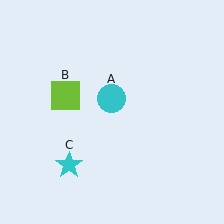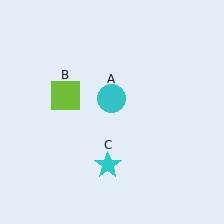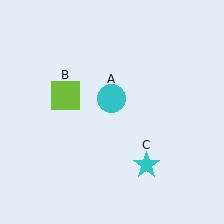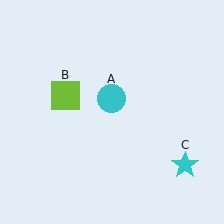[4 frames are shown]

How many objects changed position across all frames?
1 object changed position: cyan star (object C).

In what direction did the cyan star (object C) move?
The cyan star (object C) moved right.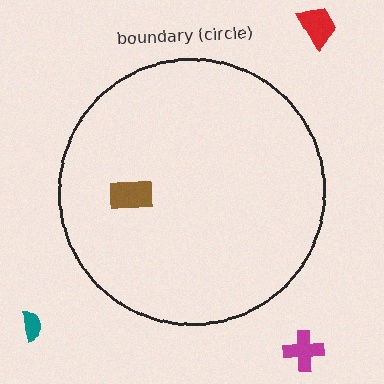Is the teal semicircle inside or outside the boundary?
Outside.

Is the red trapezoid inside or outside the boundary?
Outside.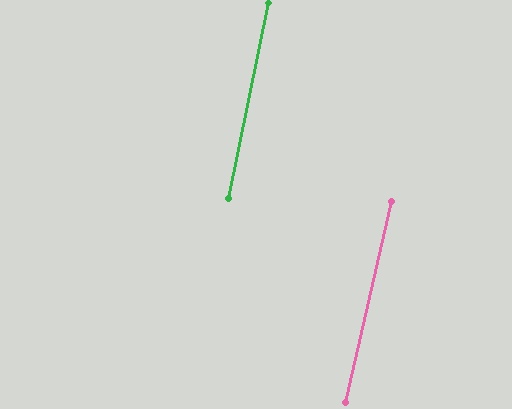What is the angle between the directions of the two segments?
Approximately 1 degree.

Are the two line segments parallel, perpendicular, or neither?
Parallel — their directions differ by only 1.3°.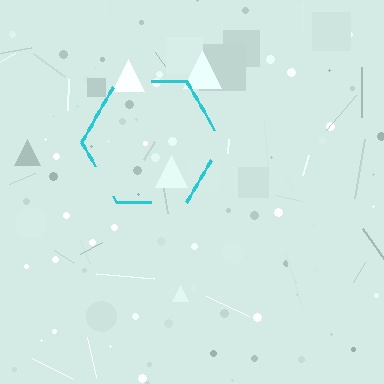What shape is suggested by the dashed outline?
The dashed outline suggests a hexagon.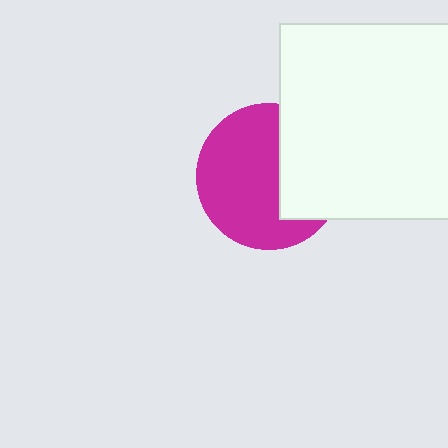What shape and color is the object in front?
The object in front is a white square.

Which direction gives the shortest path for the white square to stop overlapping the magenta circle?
Moving right gives the shortest separation.